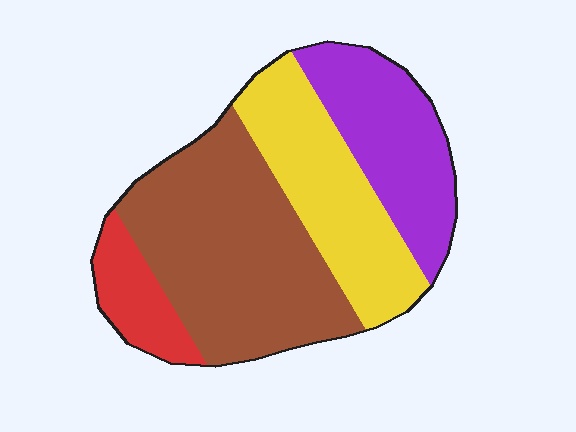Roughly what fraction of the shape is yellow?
Yellow covers 26% of the shape.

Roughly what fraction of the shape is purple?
Purple takes up about one quarter (1/4) of the shape.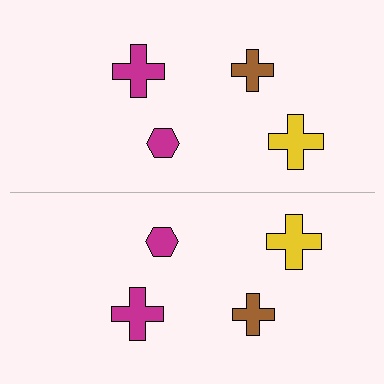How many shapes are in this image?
There are 8 shapes in this image.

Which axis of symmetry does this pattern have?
The pattern has a horizontal axis of symmetry running through the center of the image.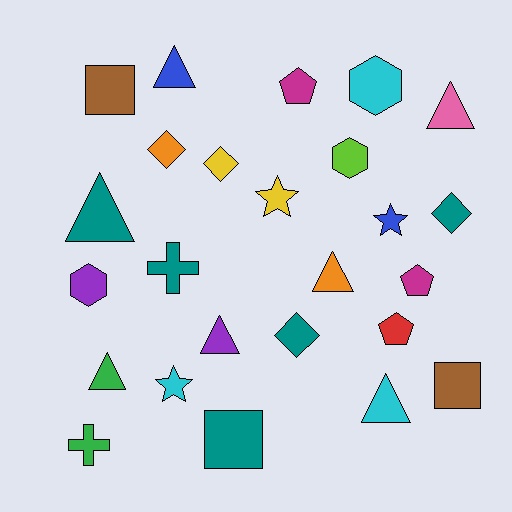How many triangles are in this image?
There are 7 triangles.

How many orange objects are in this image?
There are 2 orange objects.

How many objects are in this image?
There are 25 objects.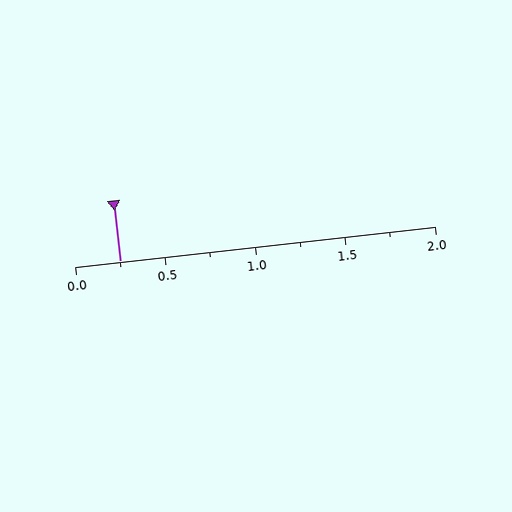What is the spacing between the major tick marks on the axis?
The major ticks are spaced 0.5 apart.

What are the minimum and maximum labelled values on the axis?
The axis runs from 0.0 to 2.0.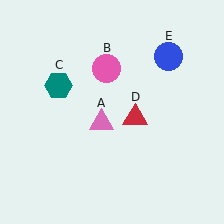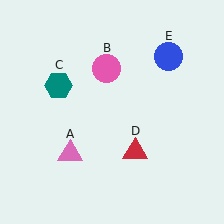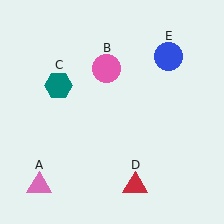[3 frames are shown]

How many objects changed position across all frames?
2 objects changed position: pink triangle (object A), red triangle (object D).